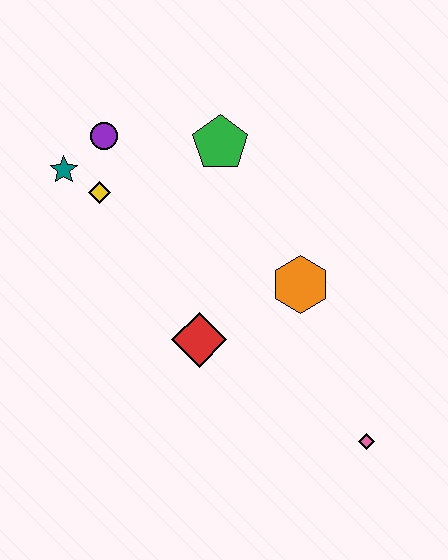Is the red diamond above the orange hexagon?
No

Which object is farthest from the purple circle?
The pink diamond is farthest from the purple circle.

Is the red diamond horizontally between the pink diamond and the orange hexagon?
No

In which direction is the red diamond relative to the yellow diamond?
The red diamond is below the yellow diamond.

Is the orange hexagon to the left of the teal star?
No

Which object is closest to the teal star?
The yellow diamond is closest to the teal star.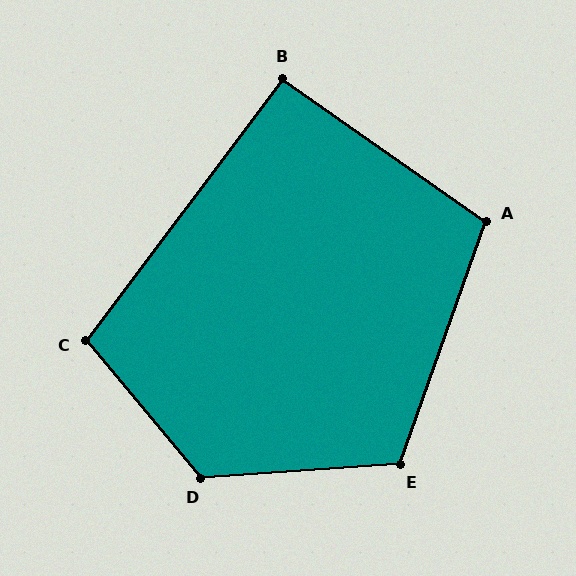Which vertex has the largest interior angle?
D, at approximately 126 degrees.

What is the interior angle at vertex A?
Approximately 106 degrees (obtuse).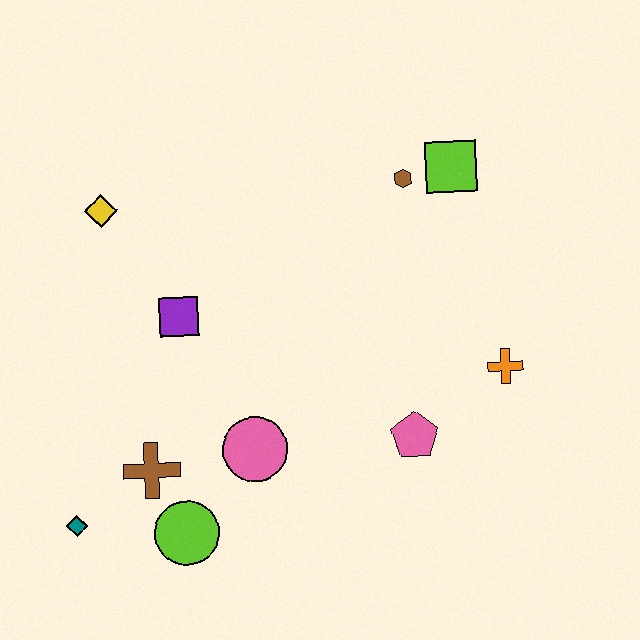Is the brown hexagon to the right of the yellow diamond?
Yes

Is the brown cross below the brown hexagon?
Yes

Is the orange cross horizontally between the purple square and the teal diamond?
No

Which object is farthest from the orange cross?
The teal diamond is farthest from the orange cross.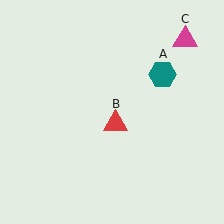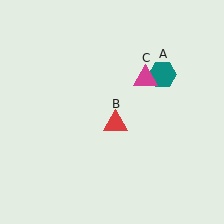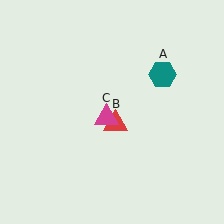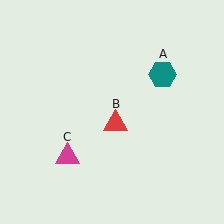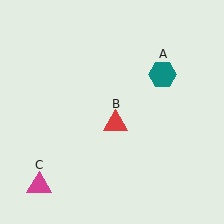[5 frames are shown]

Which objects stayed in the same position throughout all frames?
Teal hexagon (object A) and red triangle (object B) remained stationary.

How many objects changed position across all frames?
1 object changed position: magenta triangle (object C).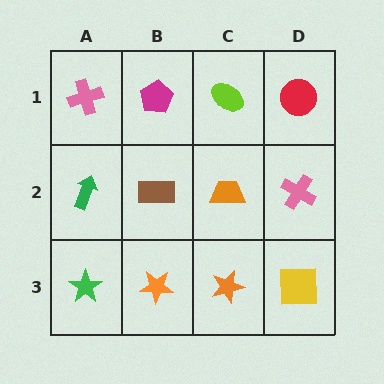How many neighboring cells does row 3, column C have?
3.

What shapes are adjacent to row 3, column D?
A pink cross (row 2, column D), an orange star (row 3, column C).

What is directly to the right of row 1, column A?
A magenta pentagon.